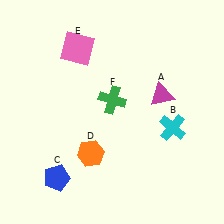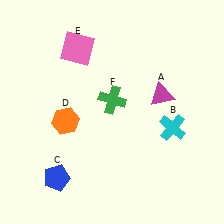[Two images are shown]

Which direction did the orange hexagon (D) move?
The orange hexagon (D) moved up.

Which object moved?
The orange hexagon (D) moved up.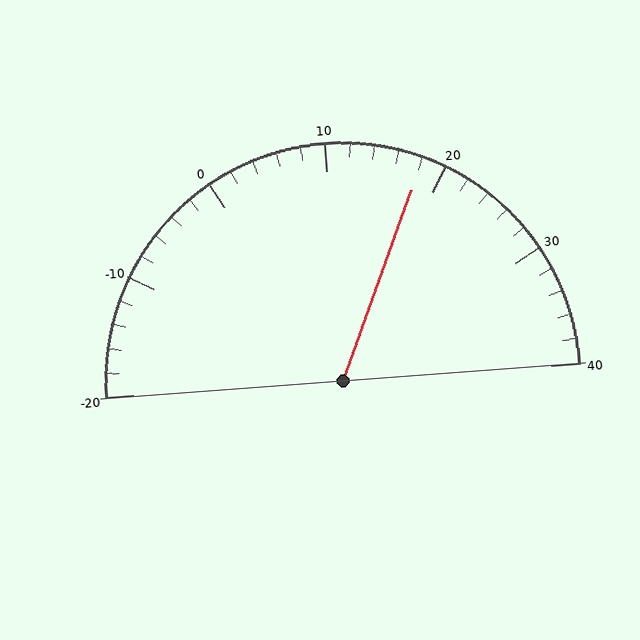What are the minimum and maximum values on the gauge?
The gauge ranges from -20 to 40.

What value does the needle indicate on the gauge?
The needle indicates approximately 18.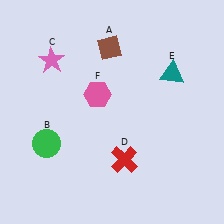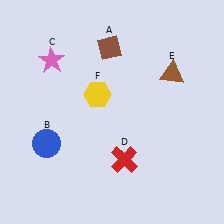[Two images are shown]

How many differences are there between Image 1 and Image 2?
There are 3 differences between the two images.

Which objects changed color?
B changed from green to blue. E changed from teal to brown. F changed from pink to yellow.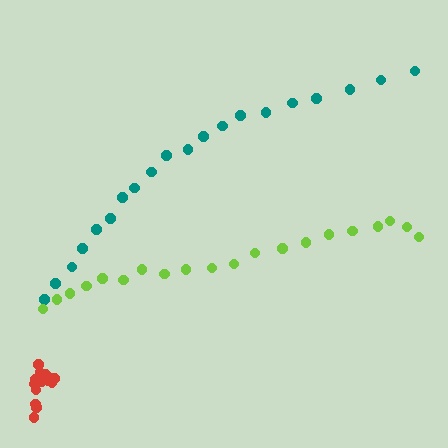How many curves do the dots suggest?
There are 3 distinct paths.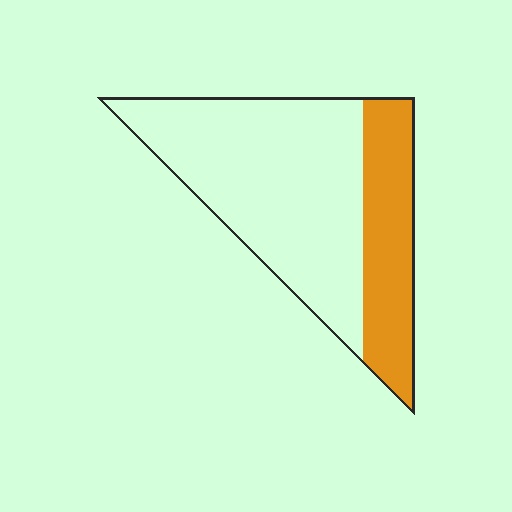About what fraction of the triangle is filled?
About one third (1/3).